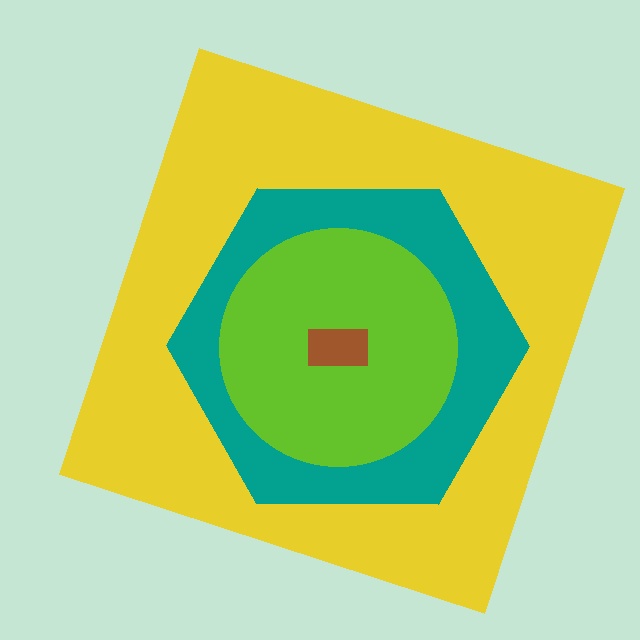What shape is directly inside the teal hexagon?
The lime circle.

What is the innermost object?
The brown rectangle.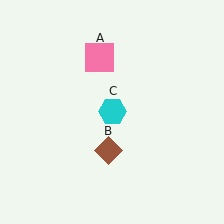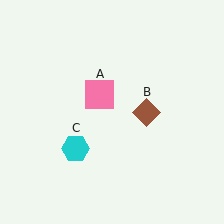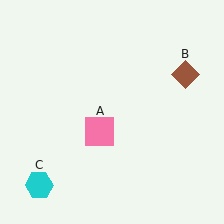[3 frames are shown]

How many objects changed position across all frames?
3 objects changed position: pink square (object A), brown diamond (object B), cyan hexagon (object C).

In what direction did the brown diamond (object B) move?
The brown diamond (object B) moved up and to the right.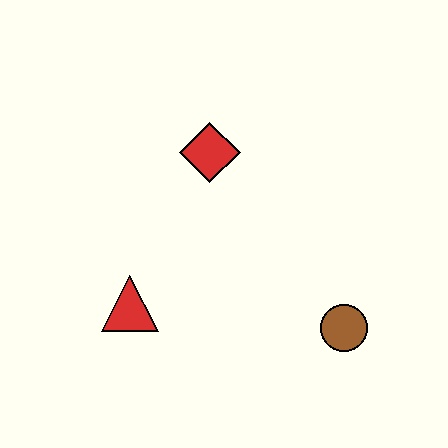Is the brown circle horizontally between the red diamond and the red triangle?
No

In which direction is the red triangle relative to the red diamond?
The red triangle is below the red diamond.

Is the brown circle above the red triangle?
No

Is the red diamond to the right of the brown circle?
No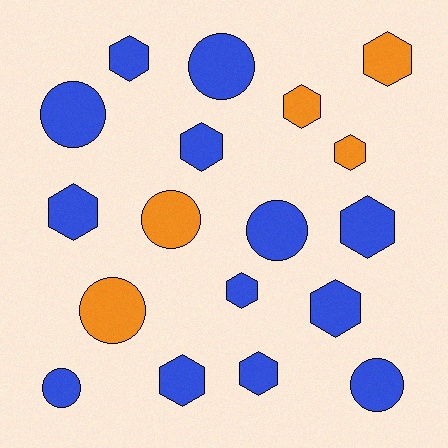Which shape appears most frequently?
Hexagon, with 11 objects.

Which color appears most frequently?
Blue, with 13 objects.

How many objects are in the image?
There are 18 objects.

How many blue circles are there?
There are 5 blue circles.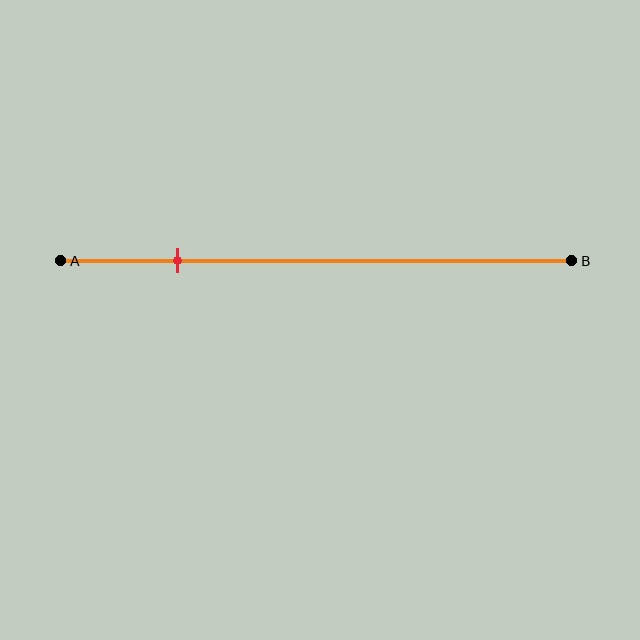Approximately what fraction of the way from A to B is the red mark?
The red mark is approximately 25% of the way from A to B.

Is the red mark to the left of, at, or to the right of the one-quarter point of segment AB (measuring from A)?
The red mark is approximately at the one-quarter point of segment AB.